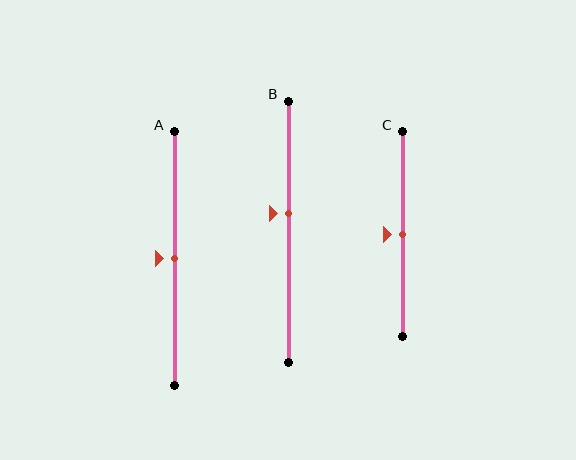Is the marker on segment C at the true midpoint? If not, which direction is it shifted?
Yes, the marker on segment C is at the true midpoint.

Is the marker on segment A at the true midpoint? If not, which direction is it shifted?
Yes, the marker on segment A is at the true midpoint.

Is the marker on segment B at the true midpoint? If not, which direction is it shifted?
No, the marker on segment B is shifted upward by about 7% of the segment length.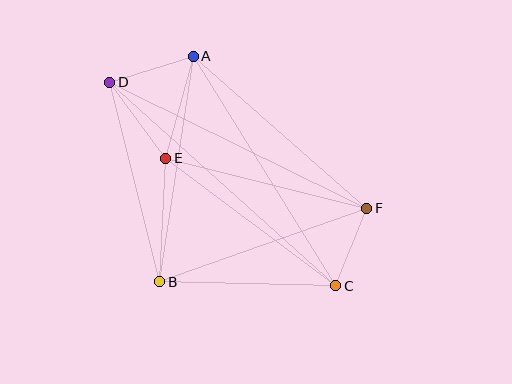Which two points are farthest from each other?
Points C and D are farthest from each other.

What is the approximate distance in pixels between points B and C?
The distance between B and C is approximately 176 pixels.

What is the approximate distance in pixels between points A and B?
The distance between A and B is approximately 228 pixels.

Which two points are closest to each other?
Points C and F are closest to each other.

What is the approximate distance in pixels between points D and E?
The distance between D and E is approximately 95 pixels.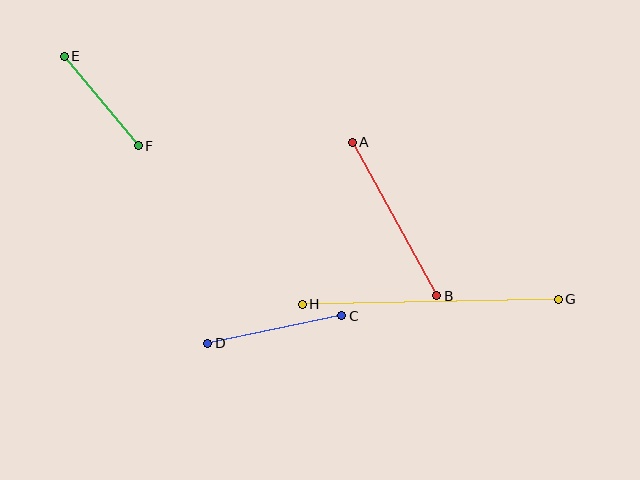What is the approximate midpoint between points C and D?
The midpoint is at approximately (275, 329) pixels.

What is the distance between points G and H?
The distance is approximately 256 pixels.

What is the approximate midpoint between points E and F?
The midpoint is at approximately (101, 101) pixels.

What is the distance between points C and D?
The distance is approximately 137 pixels.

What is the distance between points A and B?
The distance is approximately 175 pixels.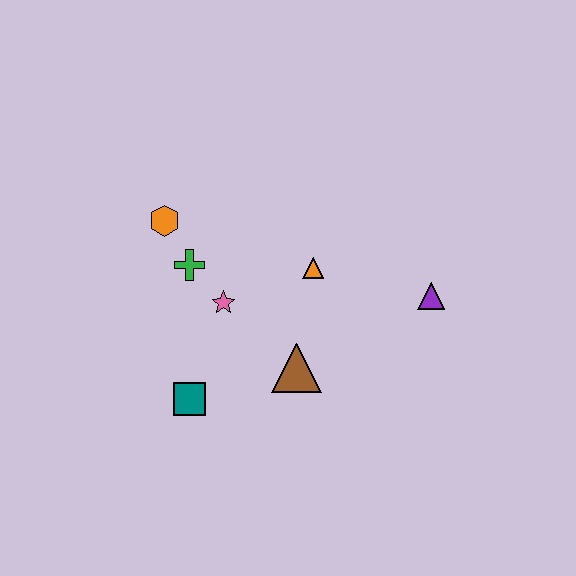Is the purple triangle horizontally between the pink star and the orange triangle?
No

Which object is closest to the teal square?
The pink star is closest to the teal square.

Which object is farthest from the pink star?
The purple triangle is farthest from the pink star.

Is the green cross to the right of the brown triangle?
No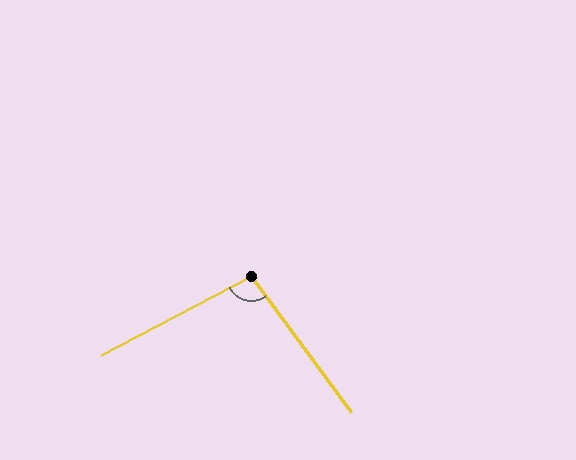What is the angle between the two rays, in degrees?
Approximately 98 degrees.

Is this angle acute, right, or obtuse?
It is obtuse.